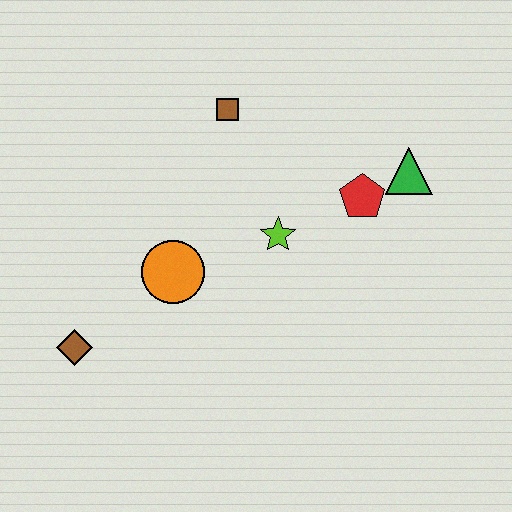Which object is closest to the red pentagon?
The green triangle is closest to the red pentagon.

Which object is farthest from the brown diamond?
The green triangle is farthest from the brown diamond.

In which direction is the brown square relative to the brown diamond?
The brown square is above the brown diamond.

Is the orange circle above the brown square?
No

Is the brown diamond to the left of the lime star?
Yes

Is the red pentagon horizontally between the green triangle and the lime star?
Yes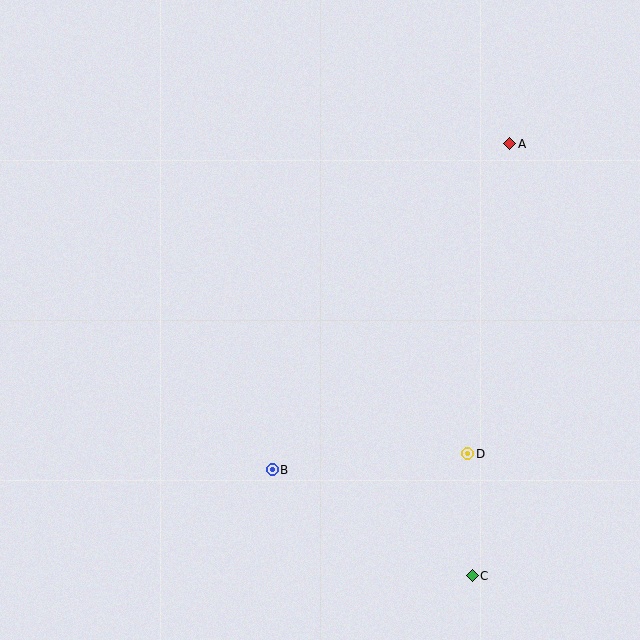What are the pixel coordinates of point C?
Point C is at (472, 576).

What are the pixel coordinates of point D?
Point D is at (468, 454).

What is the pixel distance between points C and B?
The distance between C and B is 226 pixels.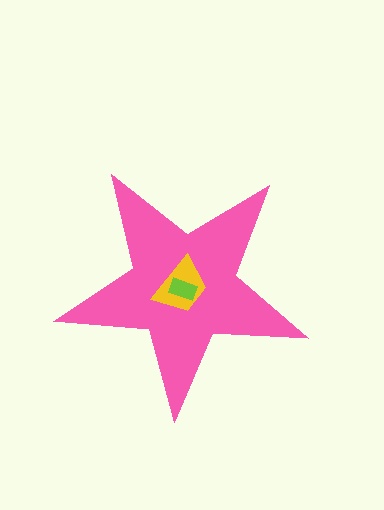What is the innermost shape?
The lime rectangle.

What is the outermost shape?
The pink star.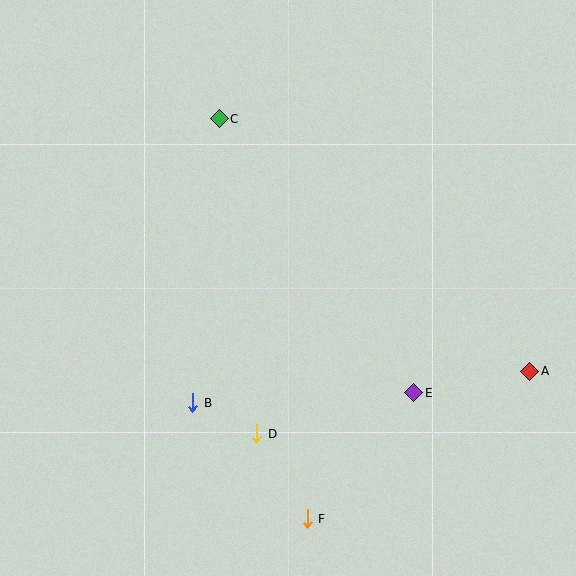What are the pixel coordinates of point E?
Point E is at (414, 393).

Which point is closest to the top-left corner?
Point C is closest to the top-left corner.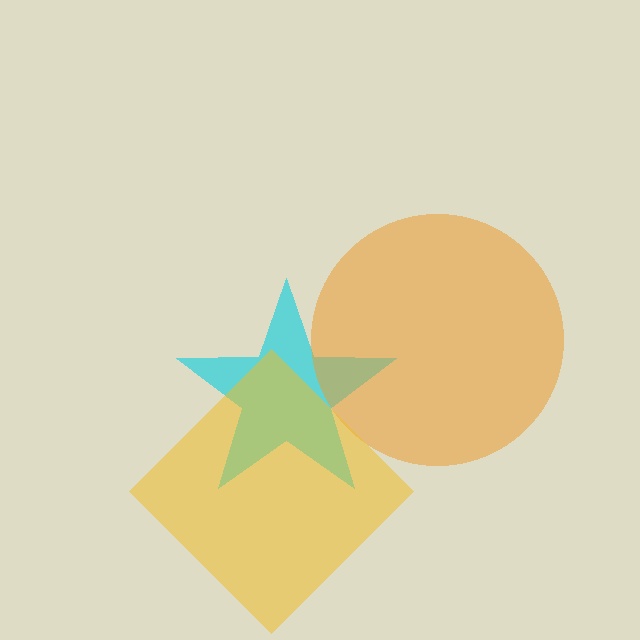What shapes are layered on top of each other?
The layered shapes are: a cyan star, an orange circle, a yellow diamond.